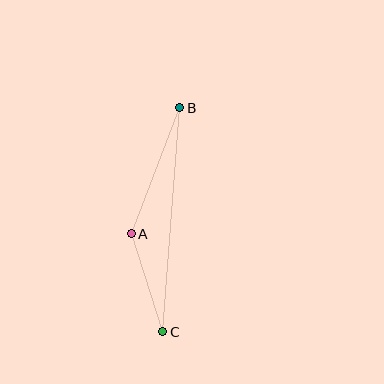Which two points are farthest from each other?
Points B and C are farthest from each other.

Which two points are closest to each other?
Points A and C are closest to each other.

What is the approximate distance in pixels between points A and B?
The distance between A and B is approximately 135 pixels.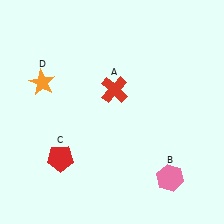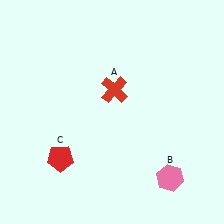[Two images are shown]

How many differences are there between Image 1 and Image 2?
There is 1 difference between the two images.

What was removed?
The orange star (D) was removed in Image 2.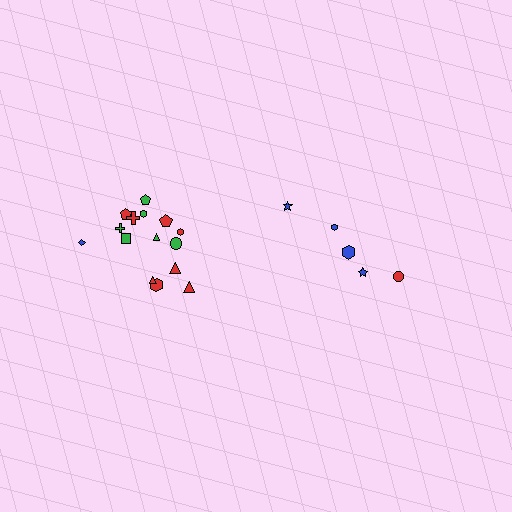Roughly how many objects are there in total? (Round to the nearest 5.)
Roughly 20 objects in total.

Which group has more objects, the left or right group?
The left group.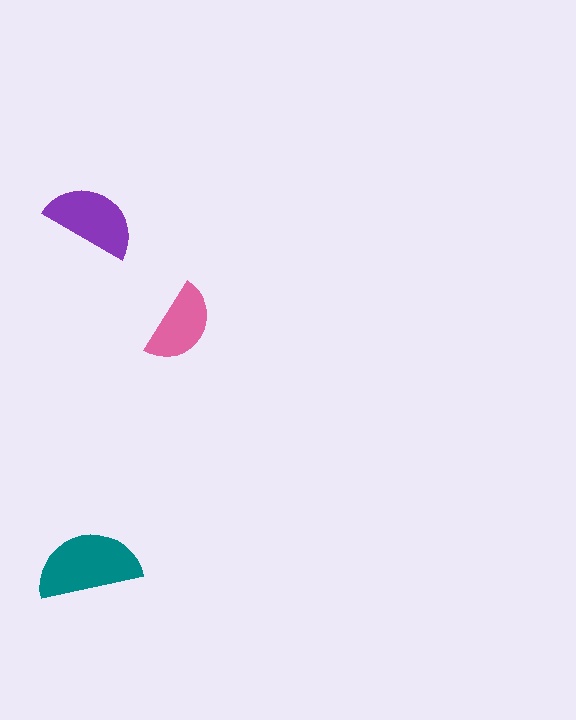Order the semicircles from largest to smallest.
the teal one, the purple one, the pink one.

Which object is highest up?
The purple semicircle is topmost.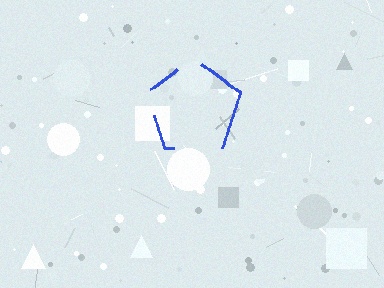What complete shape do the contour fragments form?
The contour fragments form a pentagon.